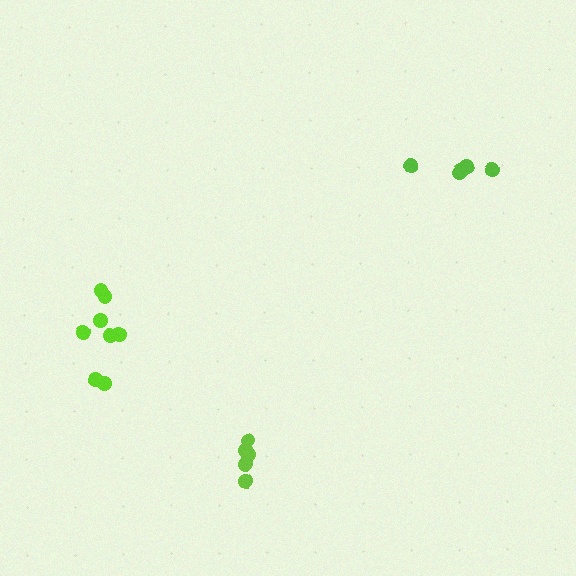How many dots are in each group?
Group 1: 8 dots, Group 2: 5 dots, Group 3: 5 dots (18 total).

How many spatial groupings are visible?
There are 3 spatial groupings.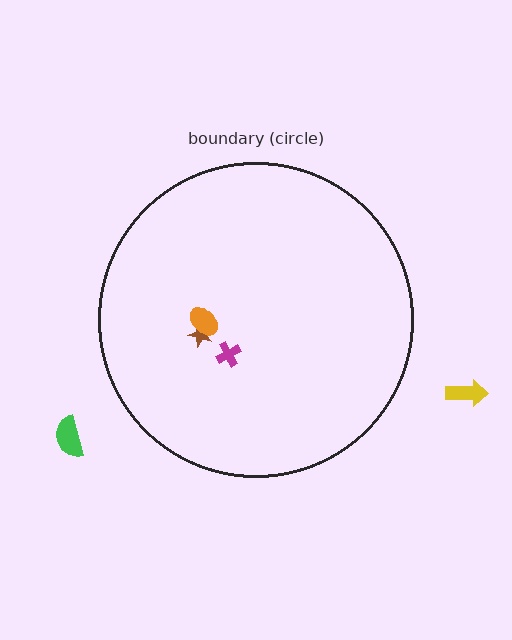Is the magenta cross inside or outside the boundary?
Inside.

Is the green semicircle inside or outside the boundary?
Outside.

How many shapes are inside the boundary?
3 inside, 2 outside.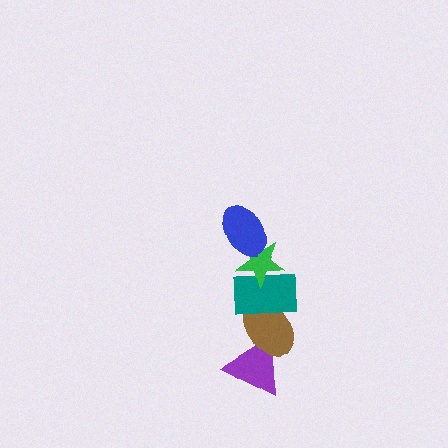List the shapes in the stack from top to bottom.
From top to bottom: the blue ellipse, the green star, the teal rectangle, the brown ellipse, the purple triangle.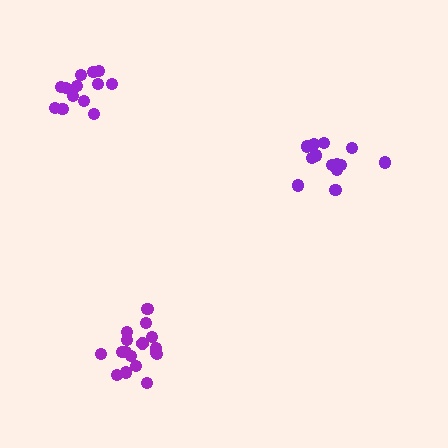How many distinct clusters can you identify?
There are 3 distinct clusters.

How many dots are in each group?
Group 1: 13 dots, Group 2: 13 dots, Group 3: 17 dots (43 total).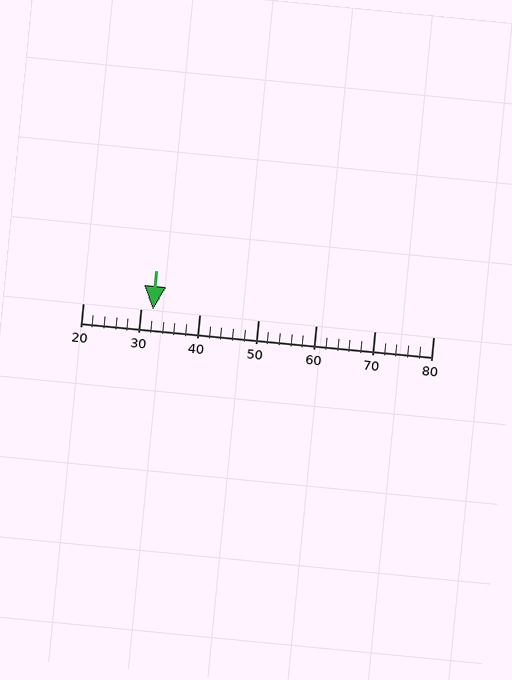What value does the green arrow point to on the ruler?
The green arrow points to approximately 32.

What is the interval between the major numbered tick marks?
The major tick marks are spaced 10 units apart.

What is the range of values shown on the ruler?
The ruler shows values from 20 to 80.